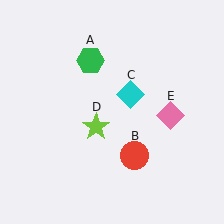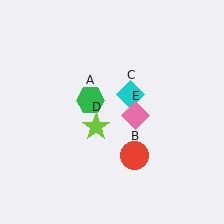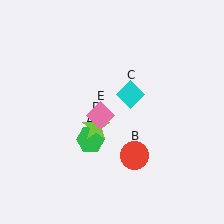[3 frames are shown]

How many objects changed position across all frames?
2 objects changed position: green hexagon (object A), pink diamond (object E).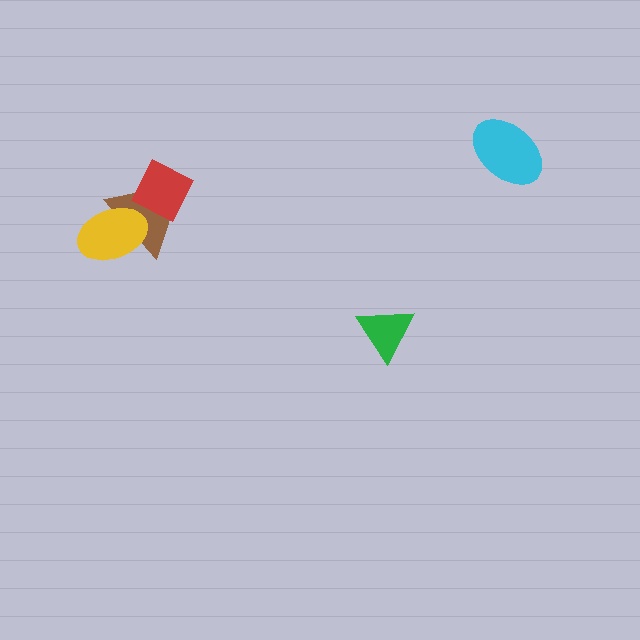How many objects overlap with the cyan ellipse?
0 objects overlap with the cyan ellipse.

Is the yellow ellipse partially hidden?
No, no other shape covers it.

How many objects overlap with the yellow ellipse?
1 object overlaps with the yellow ellipse.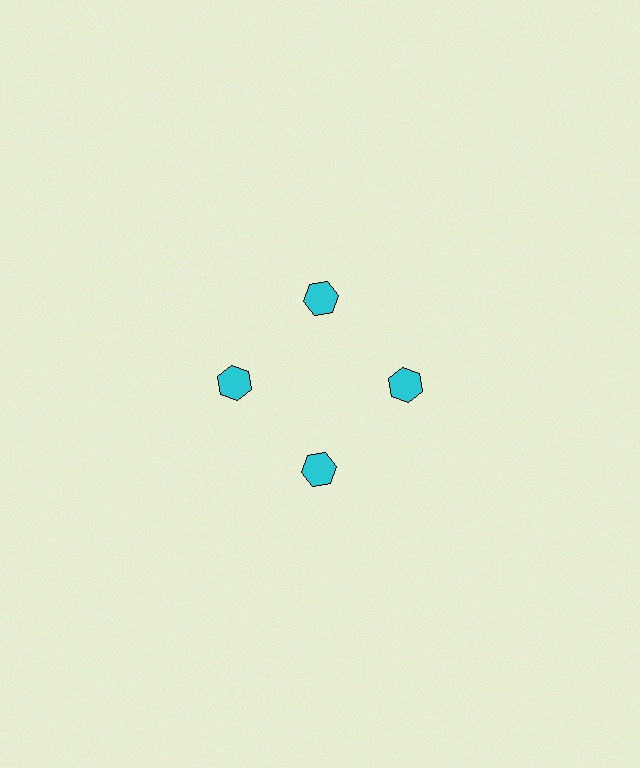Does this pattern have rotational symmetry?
Yes, this pattern has 4-fold rotational symmetry. It looks the same after rotating 90 degrees around the center.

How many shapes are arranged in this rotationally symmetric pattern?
There are 4 shapes, arranged in 4 groups of 1.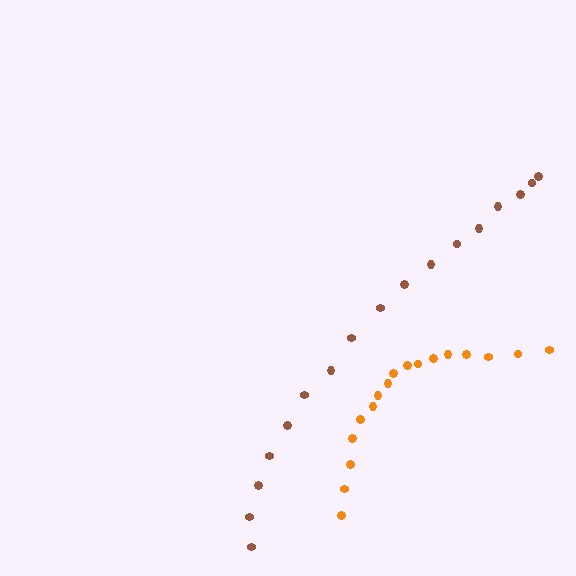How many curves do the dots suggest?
There are 2 distinct paths.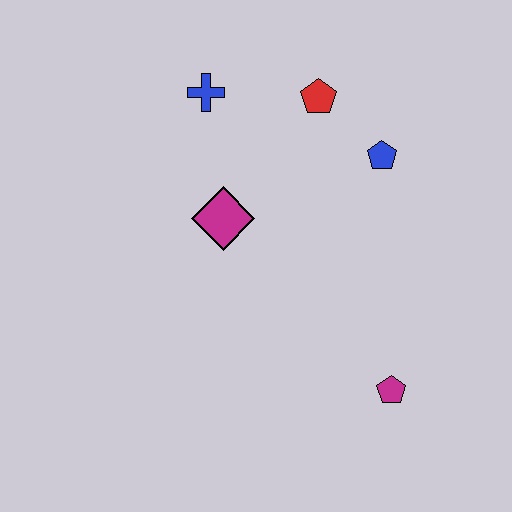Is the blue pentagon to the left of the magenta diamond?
No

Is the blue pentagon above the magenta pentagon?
Yes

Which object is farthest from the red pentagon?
The magenta pentagon is farthest from the red pentagon.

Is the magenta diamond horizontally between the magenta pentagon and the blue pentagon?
No